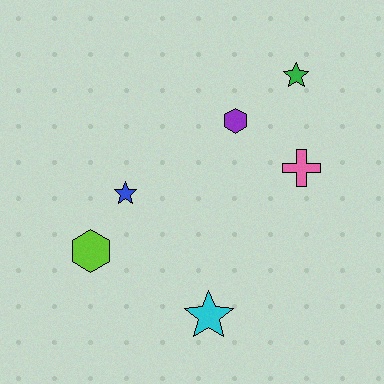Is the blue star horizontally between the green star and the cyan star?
No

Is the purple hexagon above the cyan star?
Yes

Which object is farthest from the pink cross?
The lime hexagon is farthest from the pink cross.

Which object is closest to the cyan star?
The lime hexagon is closest to the cyan star.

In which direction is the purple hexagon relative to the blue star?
The purple hexagon is to the right of the blue star.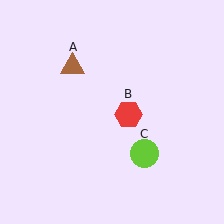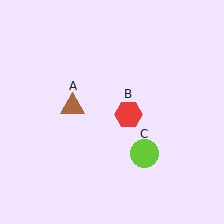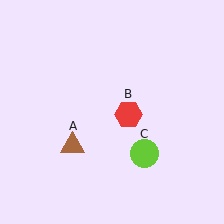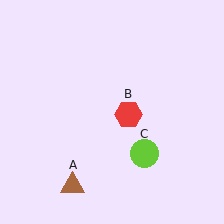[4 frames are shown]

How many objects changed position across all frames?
1 object changed position: brown triangle (object A).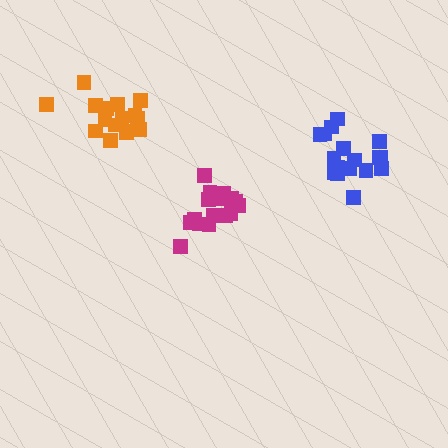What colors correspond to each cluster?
The clusters are colored: orange, magenta, blue.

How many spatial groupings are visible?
There are 3 spatial groupings.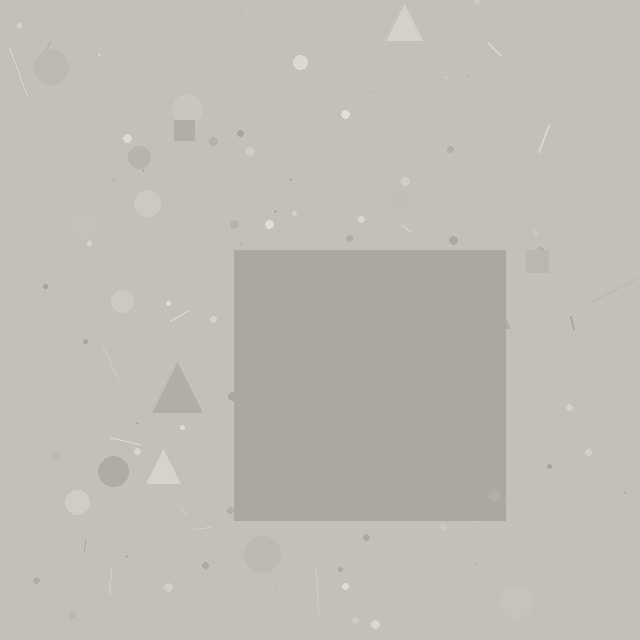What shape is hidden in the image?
A square is hidden in the image.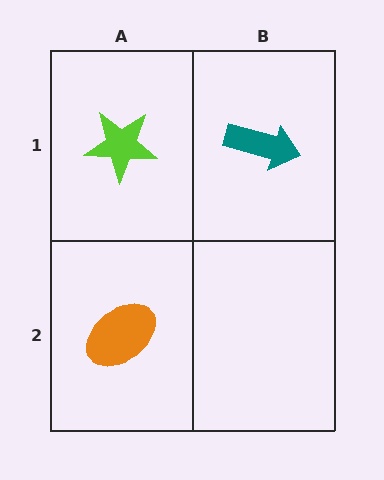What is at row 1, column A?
A lime star.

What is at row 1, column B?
A teal arrow.